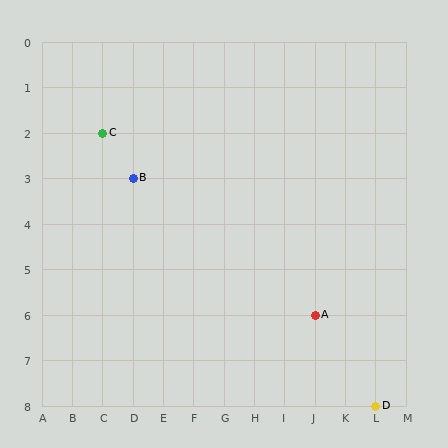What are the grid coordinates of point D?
Point D is at grid coordinates (L, 8).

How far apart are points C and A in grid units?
Points C and A are 7 columns and 4 rows apart (about 8.1 grid units diagonally).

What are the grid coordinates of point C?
Point C is at grid coordinates (C, 2).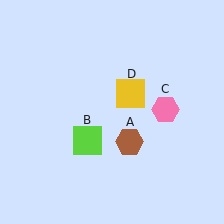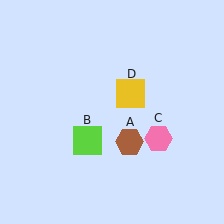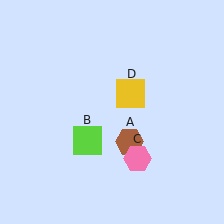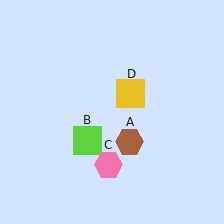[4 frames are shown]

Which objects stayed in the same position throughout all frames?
Brown hexagon (object A) and lime square (object B) and yellow square (object D) remained stationary.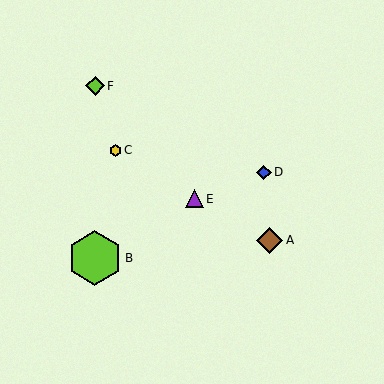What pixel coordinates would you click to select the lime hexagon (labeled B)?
Click at (95, 258) to select the lime hexagon B.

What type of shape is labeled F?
Shape F is a lime diamond.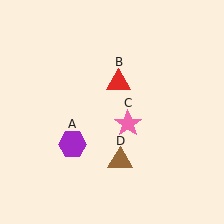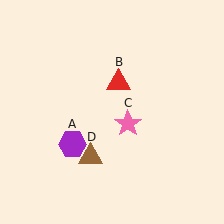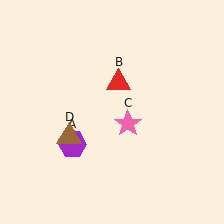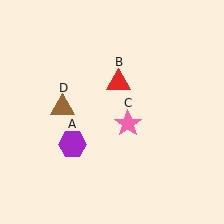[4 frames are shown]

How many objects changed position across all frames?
1 object changed position: brown triangle (object D).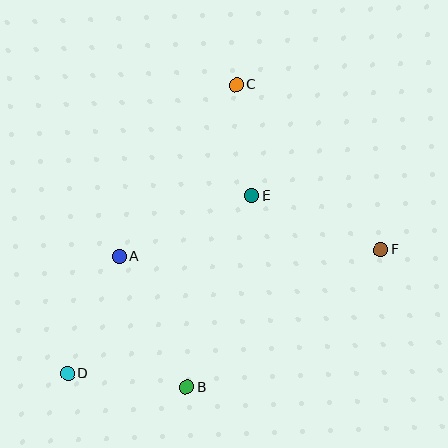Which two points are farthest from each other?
Points D and F are farthest from each other.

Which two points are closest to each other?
Points C and E are closest to each other.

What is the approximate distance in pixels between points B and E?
The distance between B and E is approximately 202 pixels.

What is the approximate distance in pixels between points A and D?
The distance between A and D is approximately 128 pixels.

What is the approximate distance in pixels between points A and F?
The distance between A and F is approximately 262 pixels.